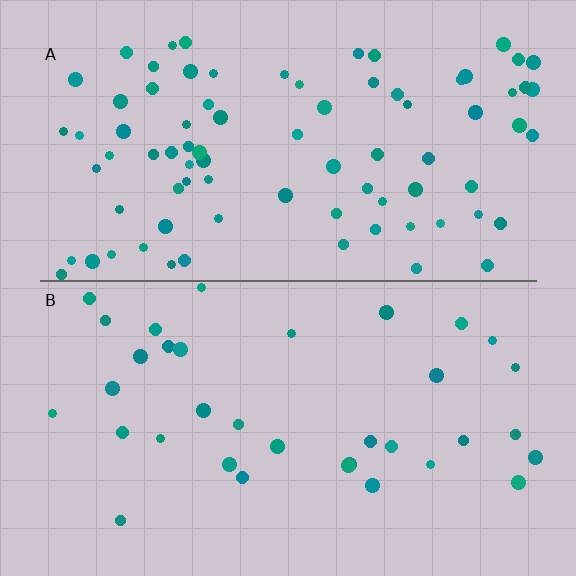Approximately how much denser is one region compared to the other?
Approximately 2.4× — region A over region B.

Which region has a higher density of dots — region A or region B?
A (the top).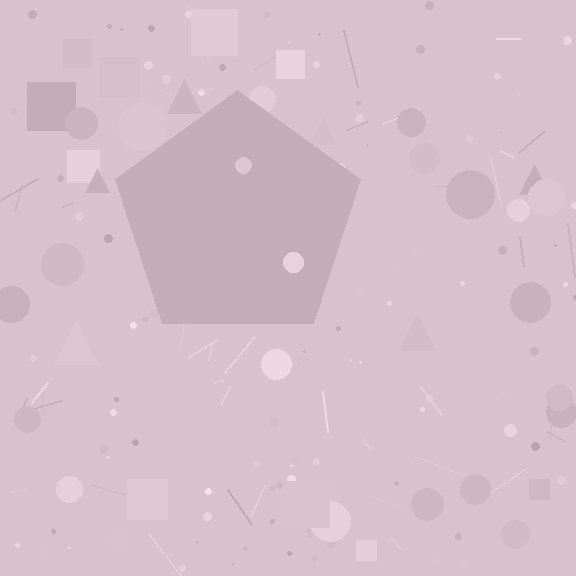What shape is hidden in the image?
A pentagon is hidden in the image.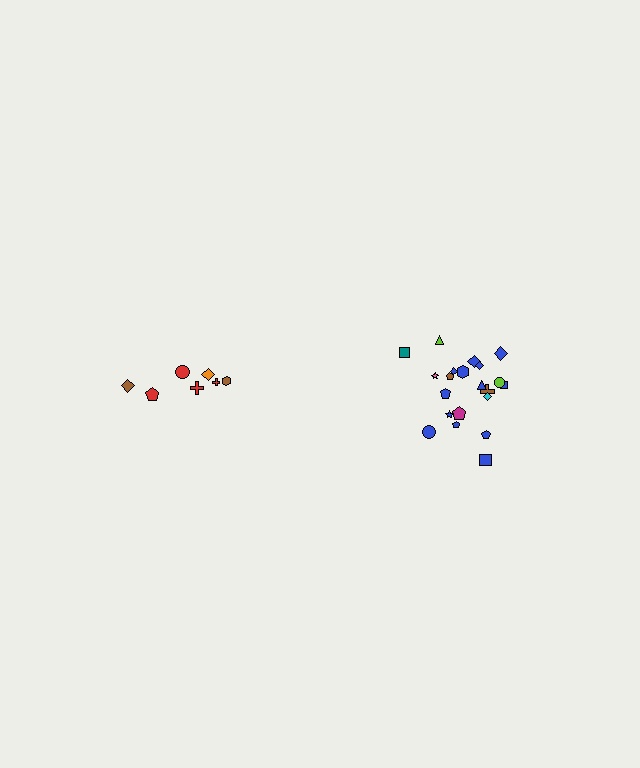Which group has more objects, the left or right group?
The right group.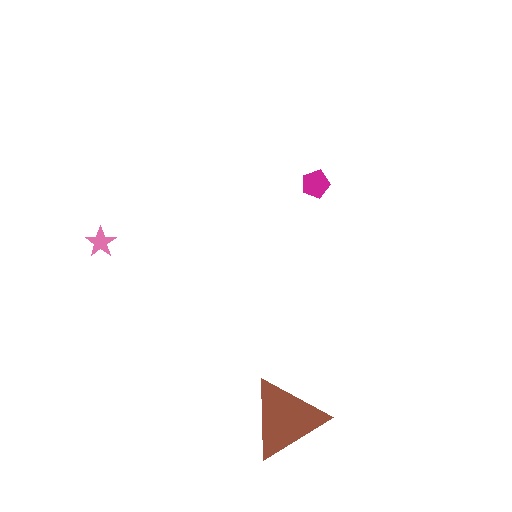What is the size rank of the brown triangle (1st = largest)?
1st.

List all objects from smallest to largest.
The pink star, the magenta pentagon, the brown triangle.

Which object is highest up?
The magenta pentagon is topmost.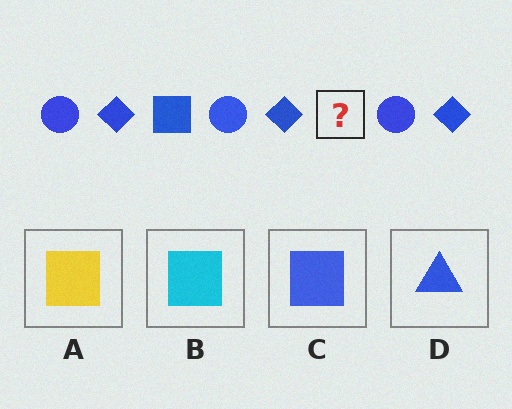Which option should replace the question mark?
Option C.